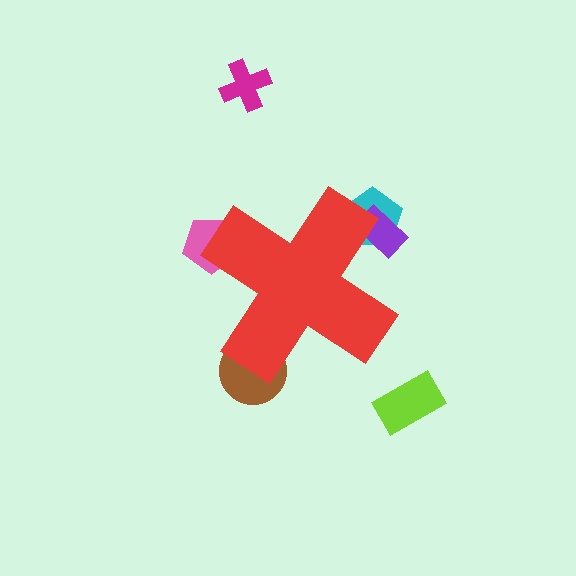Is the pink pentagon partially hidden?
Yes, the pink pentagon is partially hidden behind the red cross.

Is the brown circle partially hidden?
Yes, the brown circle is partially hidden behind the red cross.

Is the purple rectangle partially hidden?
Yes, the purple rectangle is partially hidden behind the red cross.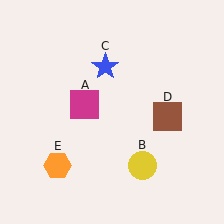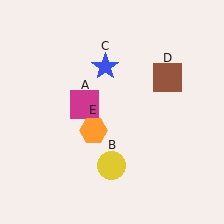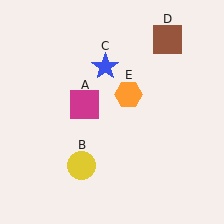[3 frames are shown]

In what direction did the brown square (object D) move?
The brown square (object D) moved up.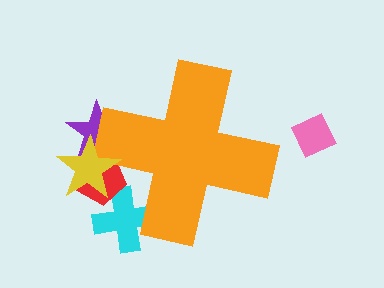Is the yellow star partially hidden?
No, the yellow star is fully visible.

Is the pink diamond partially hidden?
No, the pink diamond is fully visible.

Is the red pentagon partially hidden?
Yes, the red pentagon is partially hidden behind the orange cross.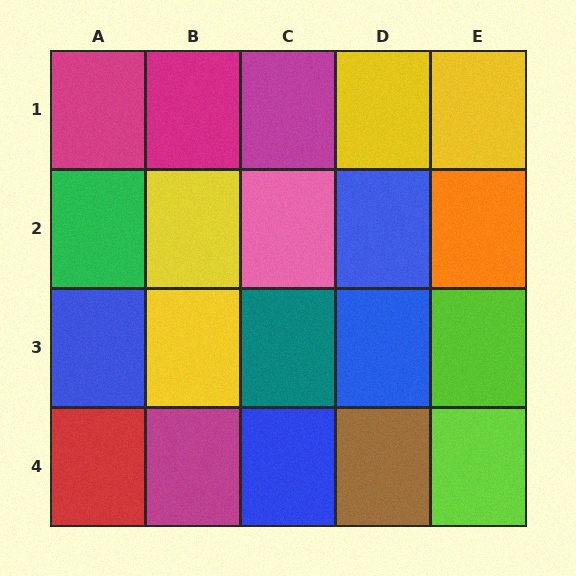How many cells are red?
1 cell is red.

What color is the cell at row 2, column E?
Orange.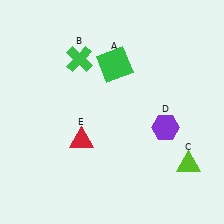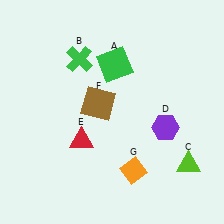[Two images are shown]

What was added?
A brown square (F), an orange diamond (G) were added in Image 2.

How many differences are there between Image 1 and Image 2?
There are 2 differences between the two images.